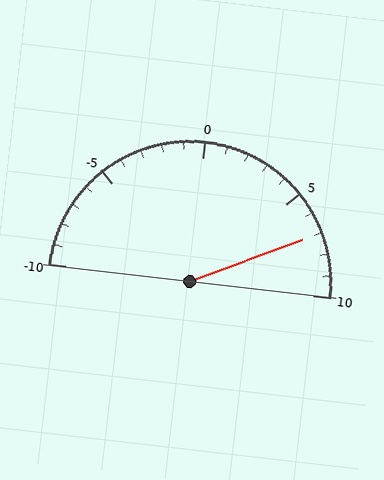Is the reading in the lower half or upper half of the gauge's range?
The reading is in the upper half of the range (-10 to 10).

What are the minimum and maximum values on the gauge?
The gauge ranges from -10 to 10.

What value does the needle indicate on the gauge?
The needle indicates approximately 7.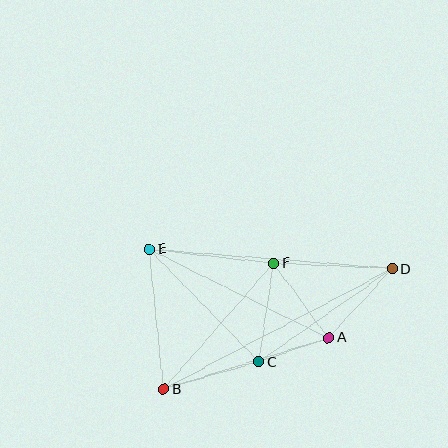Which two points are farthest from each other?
Points B and D are farthest from each other.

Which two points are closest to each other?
Points A and C are closest to each other.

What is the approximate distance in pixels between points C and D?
The distance between C and D is approximately 163 pixels.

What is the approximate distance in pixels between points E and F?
The distance between E and F is approximately 125 pixels.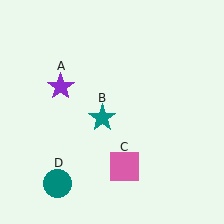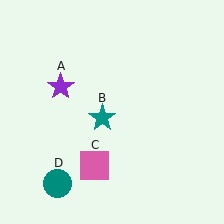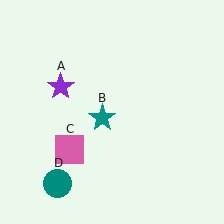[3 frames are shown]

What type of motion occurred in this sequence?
The pink square (object C) rotated clockwise around the center of the scene.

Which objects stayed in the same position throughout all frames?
Purple star (object A) and teal star (object B) and teal circle (object D) remained stationary.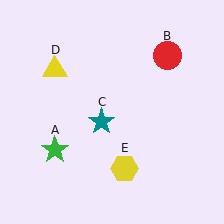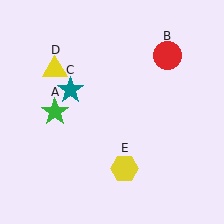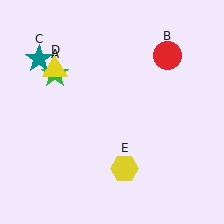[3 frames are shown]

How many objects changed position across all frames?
2 objects changed position: green star (object A), teal star (object C).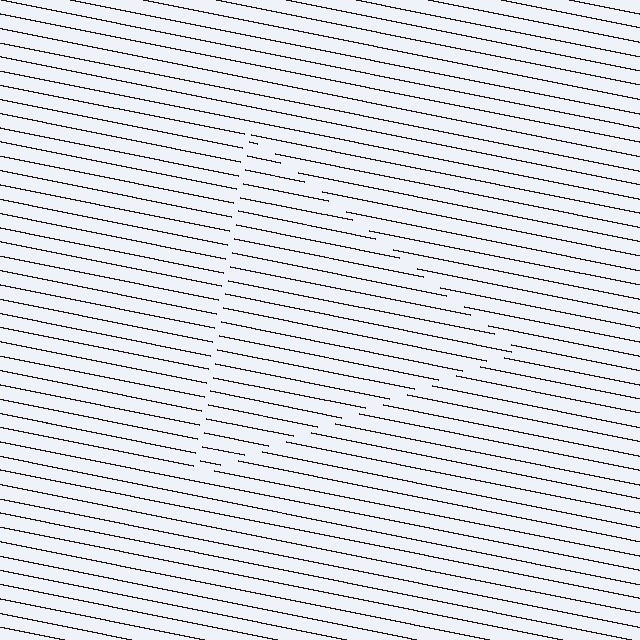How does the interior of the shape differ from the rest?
The interior of the shape contains the same grating, shifted by half a period — the contour is defined by the phase discontinuity where line-ends from the inner and outer gratings abut.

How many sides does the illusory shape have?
3 sides — the line-ends trace a triangle.